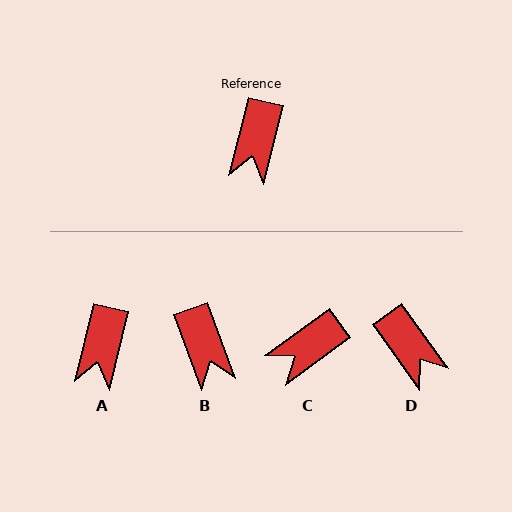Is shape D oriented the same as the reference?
No, it is off by about 50 degrees.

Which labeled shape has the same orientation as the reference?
A.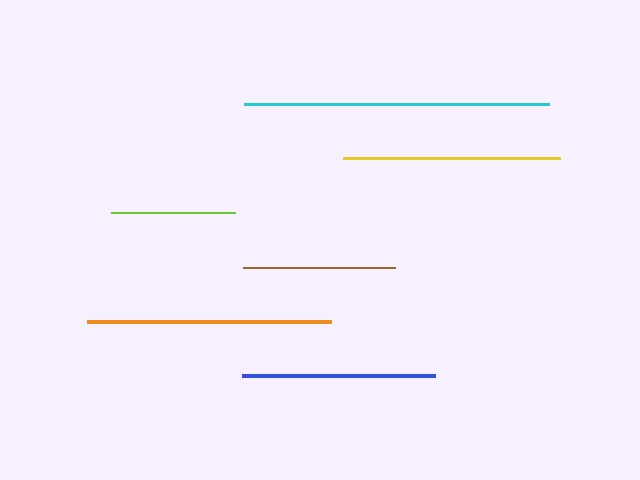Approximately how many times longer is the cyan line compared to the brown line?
The cyan line is approximately 2.0 times the length of the brown line.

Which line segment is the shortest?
The lime line is the shortest at approximately 124 pixels.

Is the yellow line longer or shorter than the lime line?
The yellow line is longer than the lime line.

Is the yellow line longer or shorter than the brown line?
The yellow line is longer than the brown line.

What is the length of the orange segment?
The orange segment is approximately 244 pixels long.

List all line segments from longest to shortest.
From longest to shortest: cyan, orange, yellow, blue, brown, lime.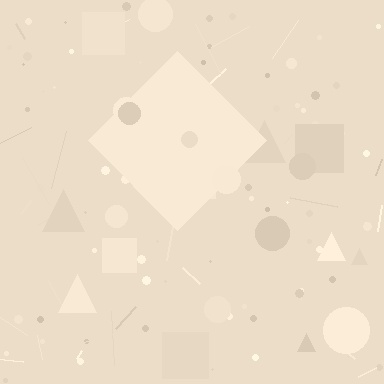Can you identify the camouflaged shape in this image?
The camouflaged shape is a diamond.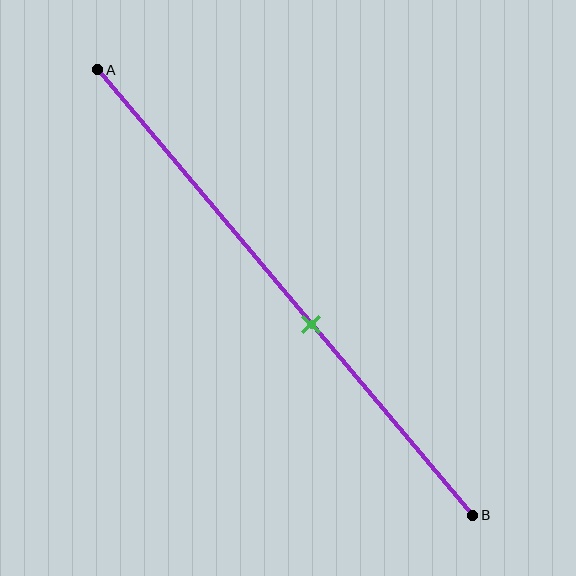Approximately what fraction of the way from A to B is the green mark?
The green mark is approximately 55% of the way from A to B.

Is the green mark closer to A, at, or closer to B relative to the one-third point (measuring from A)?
The green mark is closer to point B than the one-third point of segment AB.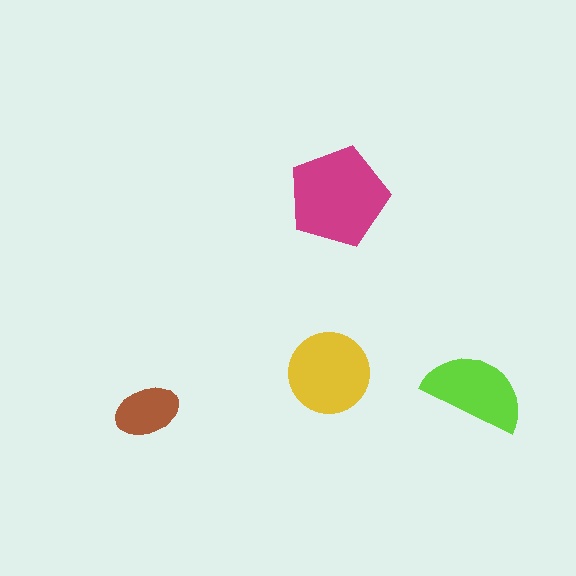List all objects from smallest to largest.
The brown ellipse, the lime semicircle, the yellow circle, the magenta pentagon.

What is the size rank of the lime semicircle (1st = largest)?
3rd.